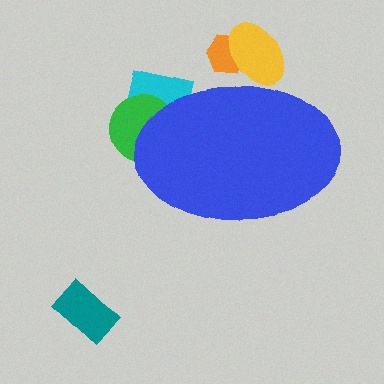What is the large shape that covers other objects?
A blue ellipse.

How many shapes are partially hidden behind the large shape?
4 shapes are partially hidden.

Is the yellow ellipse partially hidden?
Yes, the yellow ellipse is partially hidden behind the blue ellipse.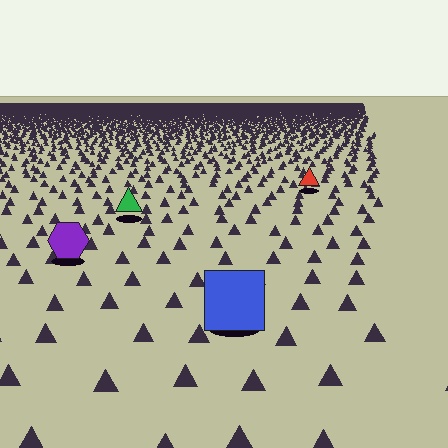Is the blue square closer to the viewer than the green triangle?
Yes. The blue square is closer — you can tell from the texture gradient: the ground texture is coarser near it.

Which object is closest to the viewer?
The blue square is closest. The texture marks near it are larger and more spread out.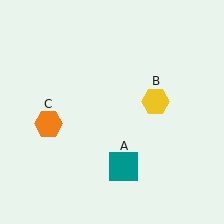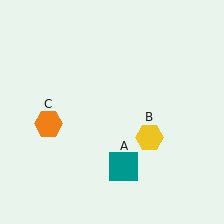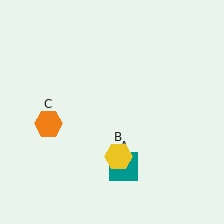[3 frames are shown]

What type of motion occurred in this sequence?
The yellow hexagon (object B) rotated clockwise around the center of the scene.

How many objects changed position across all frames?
1 object changed position: yellow hexagon (object B).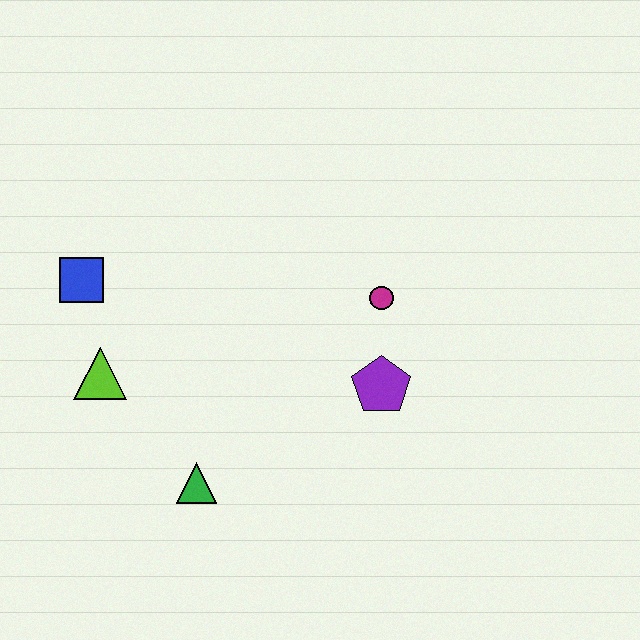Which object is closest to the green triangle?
The lime triangle is closest to the green triangle.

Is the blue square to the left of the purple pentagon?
Yes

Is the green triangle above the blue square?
No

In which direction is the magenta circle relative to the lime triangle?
The magenta circle is to the right of the lime triangle.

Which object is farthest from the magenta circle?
The blue square is farthest from the magenta circle.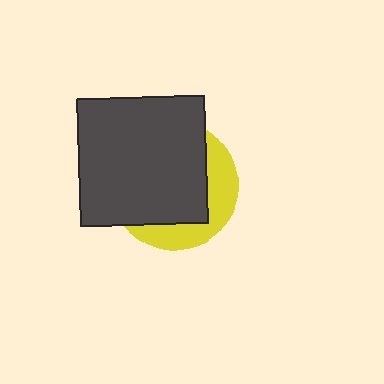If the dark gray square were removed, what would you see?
You would see the complete yellow circle.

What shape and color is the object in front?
The object in front is a dark gray square.